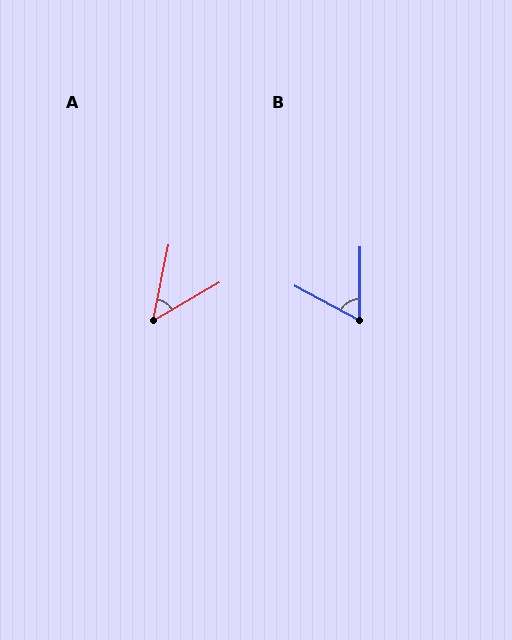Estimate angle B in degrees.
Approximately 62 degrees.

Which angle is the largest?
B, at approximately 62 degrees.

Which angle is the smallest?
A, at approximately 49 degrees.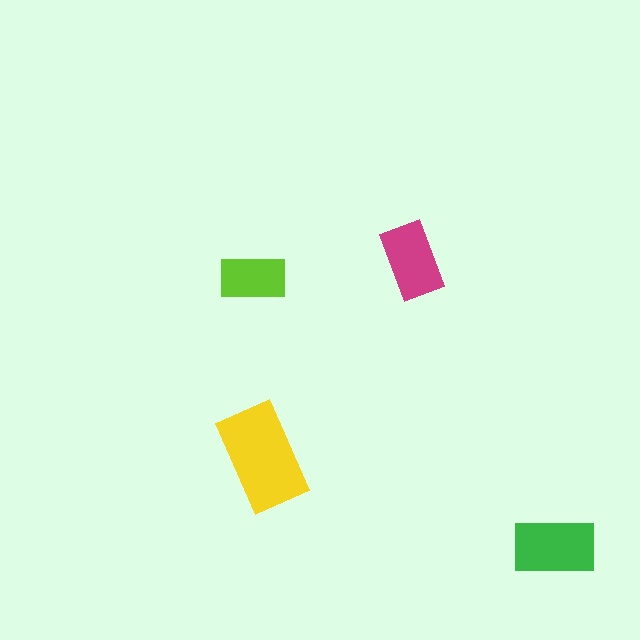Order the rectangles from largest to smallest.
the yellow one, the green one, the magenta one, the lime one.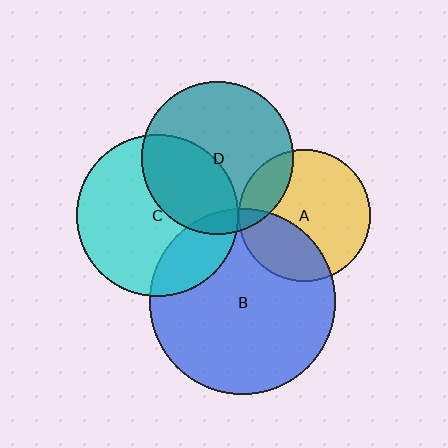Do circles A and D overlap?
Yes.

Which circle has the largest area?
Circle B (blue).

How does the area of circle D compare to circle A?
Approximately 1.3 times.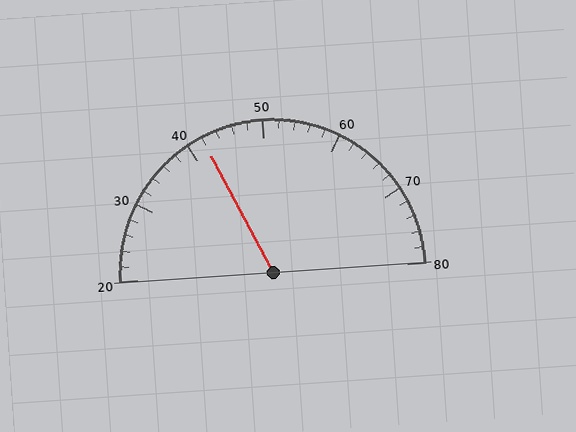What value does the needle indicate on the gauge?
The needle indicates approximately 42.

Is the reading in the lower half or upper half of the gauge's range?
The reading is in the lower half of the range (20 to 80).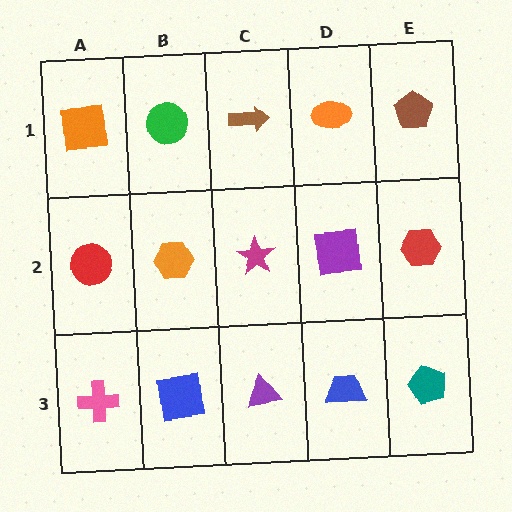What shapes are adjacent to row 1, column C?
A magenta star (row 2, column C), a green circle (row 1, column B), an orange ellipse (row 1, column D).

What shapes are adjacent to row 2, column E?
A brown pentagon (row 1, column E), a teal pentagon (row 3, column E), a purple square (row 2, column D).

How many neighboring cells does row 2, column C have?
4.